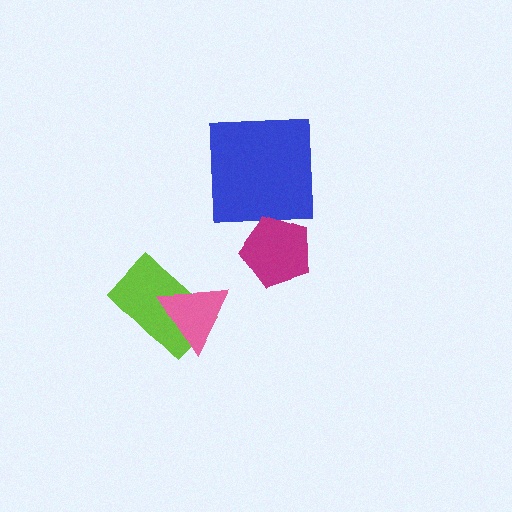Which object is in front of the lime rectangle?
The pink triangle is in front of the lime rectangle.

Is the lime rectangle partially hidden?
Yes, it is partially covered by another shape.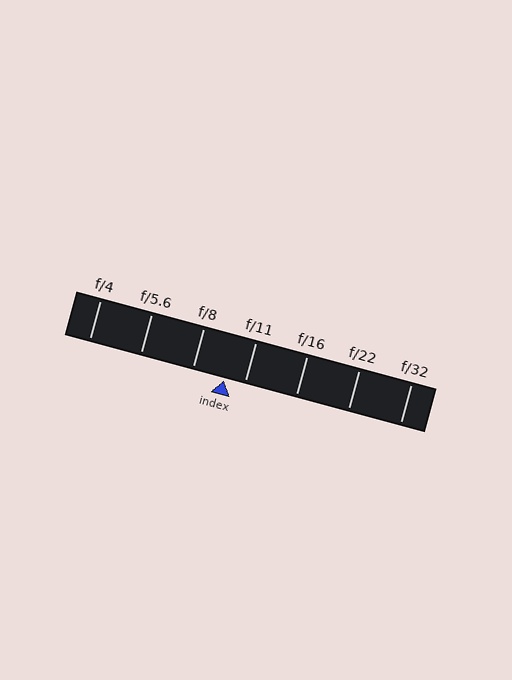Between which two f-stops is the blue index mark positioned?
The index mark is between f/8 and f/11.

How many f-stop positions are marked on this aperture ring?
There are 7 f-stop positions marked.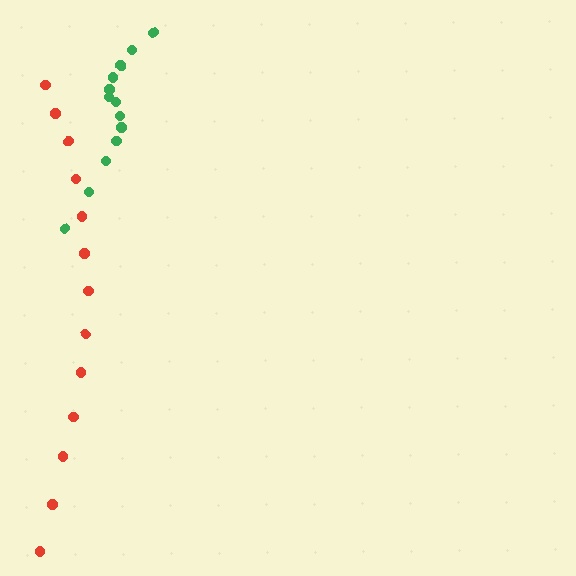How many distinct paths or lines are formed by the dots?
There are 2 distinct paths.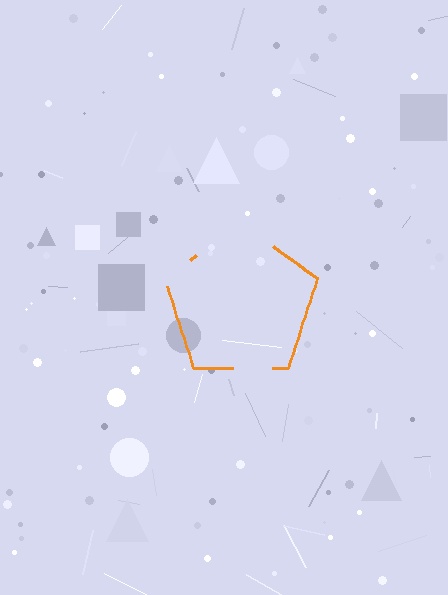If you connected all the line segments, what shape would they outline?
They would outline a pentagon.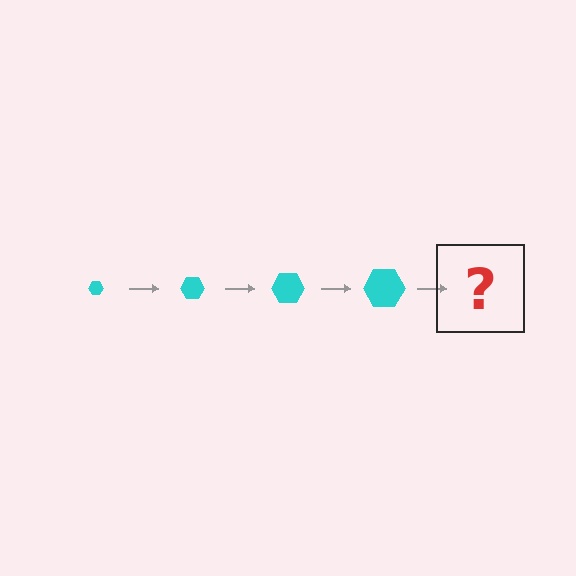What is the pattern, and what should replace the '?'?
The pattern is that the hexagon gets progressively larger each step. The '?' should be a cyan hexagon, larger than the previous one.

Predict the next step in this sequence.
The next step is a cyan hexagon, larger than the previous one.